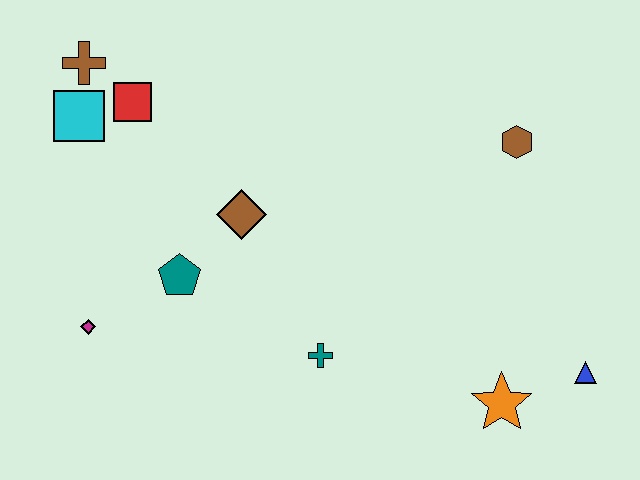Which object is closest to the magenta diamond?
The teal pentagon is closest to the magenta diamond.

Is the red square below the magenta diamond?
No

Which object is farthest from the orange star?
The brown cross is farthest from the orange star.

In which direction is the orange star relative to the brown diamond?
The orange star is to the right of the brown diamond.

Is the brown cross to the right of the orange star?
No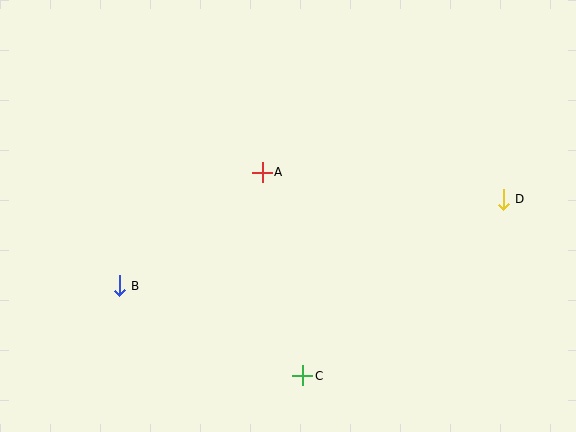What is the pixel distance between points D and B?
The distance between D and B is 394 pixels.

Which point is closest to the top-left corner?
Point B is closest to the top-left corner.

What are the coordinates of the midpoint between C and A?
The midpoint between C and A is at (282, 274).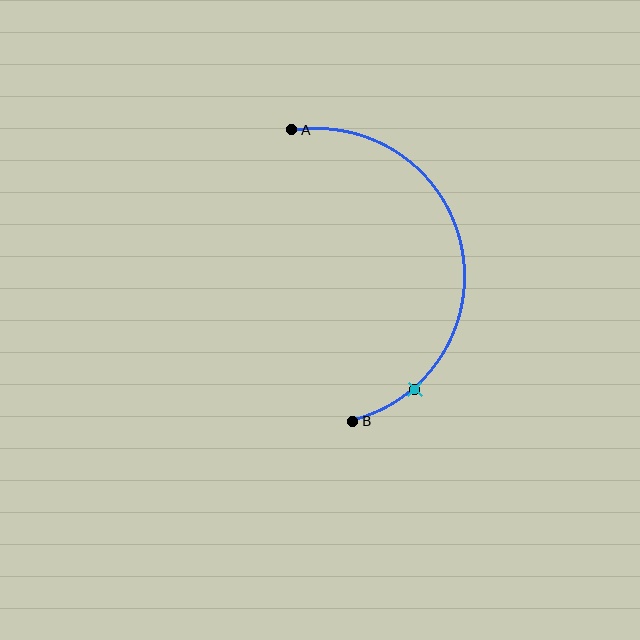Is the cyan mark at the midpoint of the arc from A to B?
No. The cyan mark lies on the arc but is closer to endpoint B. The arc midpoint would be at the point on the curve equidistant along the arc from both A and B.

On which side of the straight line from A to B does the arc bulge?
The arc bulges to the right of the straight line connecting A and B.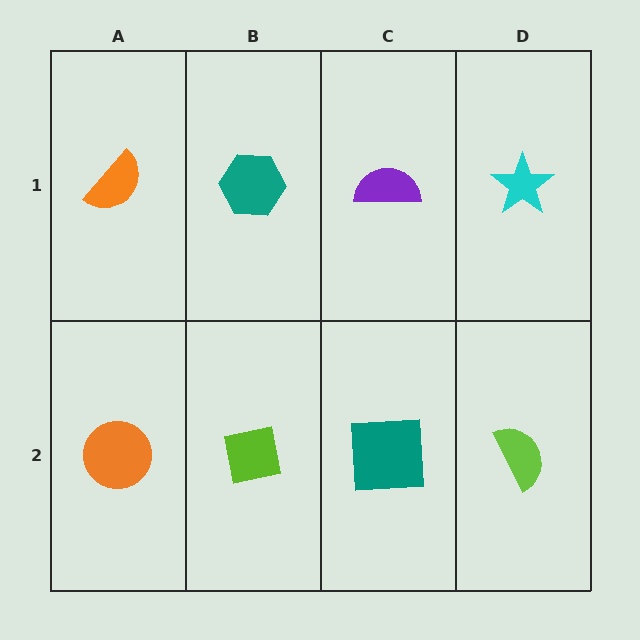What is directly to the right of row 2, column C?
A lime semicircle.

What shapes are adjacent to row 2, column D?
A cyan star (row 1, column D), a teal square (row 2, column C).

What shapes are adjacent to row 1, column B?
A lime square (row 2, column B), an orange semicircle (row 1, column A), a purple semicircle (row 1, column C).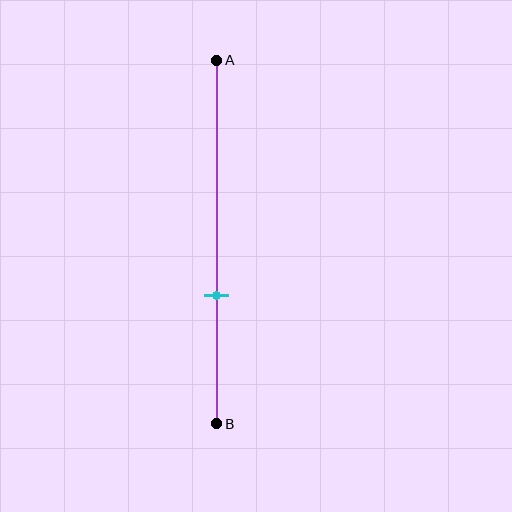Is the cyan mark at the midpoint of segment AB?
No, the mark is at about 65% from A, not at the 50% midpoint.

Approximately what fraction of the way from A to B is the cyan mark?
The cyan mark is approximately 65% of the way from A to B.